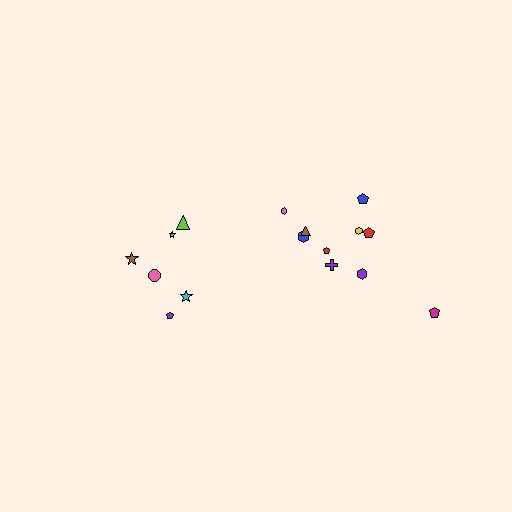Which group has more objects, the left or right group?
The right group.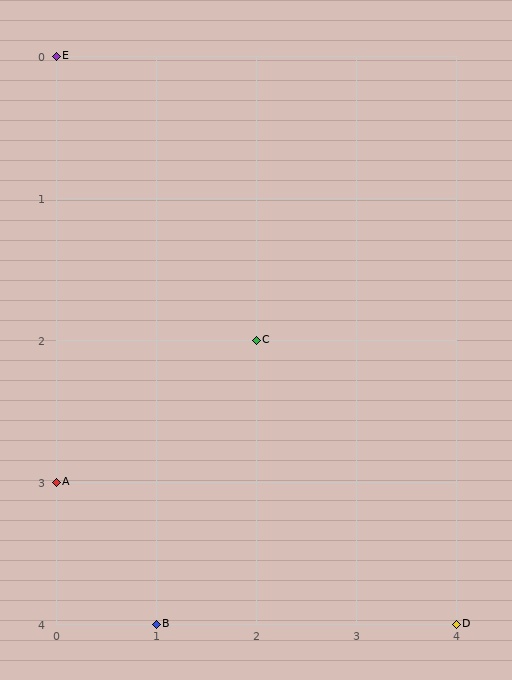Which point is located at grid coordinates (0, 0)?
Point E is at (0, 0).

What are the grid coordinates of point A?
Point A is at grid coordinates (0, 3).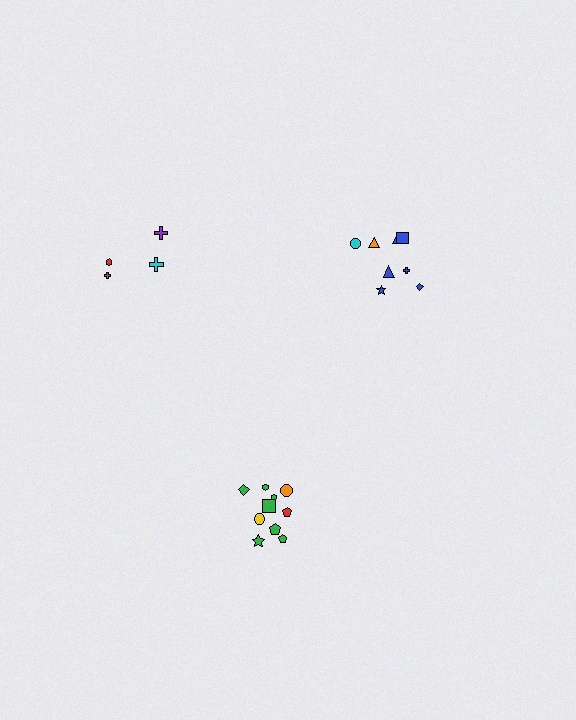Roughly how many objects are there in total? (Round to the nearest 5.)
Roughly 20 objects in total.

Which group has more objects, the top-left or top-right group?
The top-right group.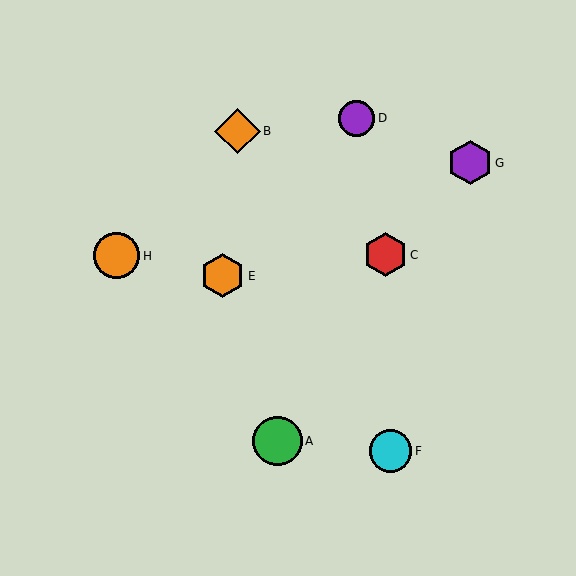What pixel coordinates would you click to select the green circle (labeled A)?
Click at (278, 441) to select the green circle A.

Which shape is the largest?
The green circle (labeled A) is the largest.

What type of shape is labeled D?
Shape D is a purple circle.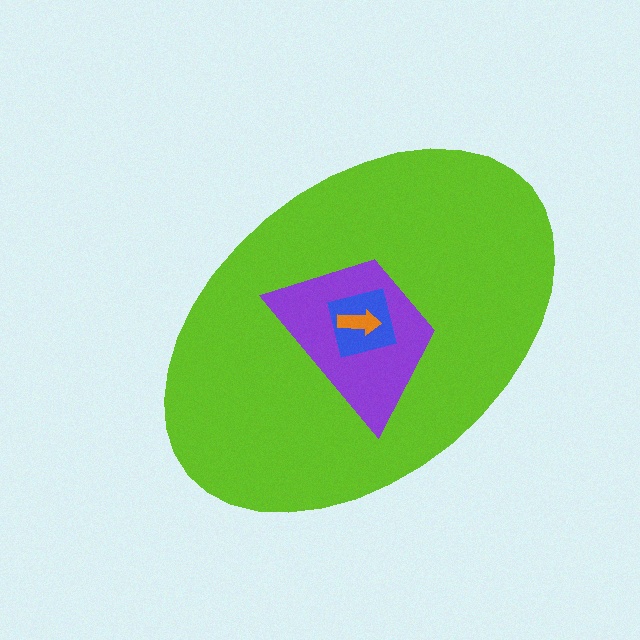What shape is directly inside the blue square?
The orange arrow.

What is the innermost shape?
The orange arrow.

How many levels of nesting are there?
4.